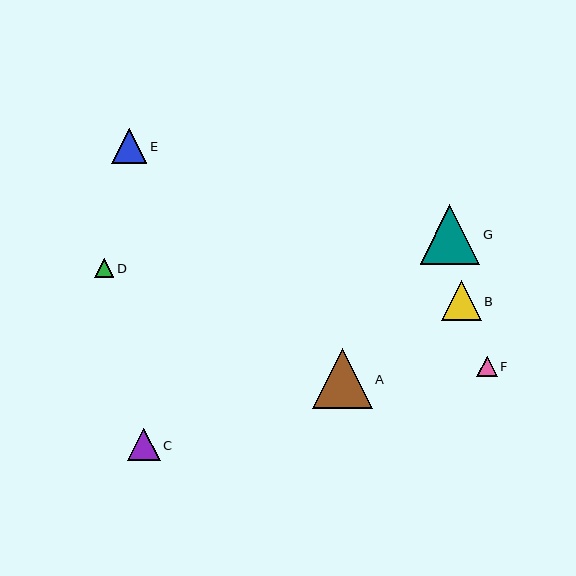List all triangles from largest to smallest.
From largest to smallest: G, A, B, E, C, F, D.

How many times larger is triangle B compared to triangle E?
Triangle B is approximately 1.1 times the size of triangle E.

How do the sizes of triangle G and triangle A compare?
Triangle G and triangle A are approximately the same size.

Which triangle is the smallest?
Triangle D is the smallest with a size of approximately 19 pixels.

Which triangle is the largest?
Triangle G is the largest with a size of approximately 60 pixels.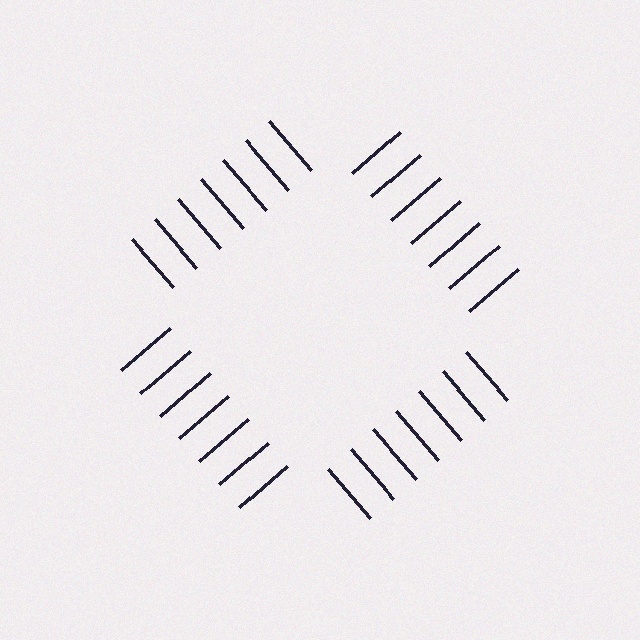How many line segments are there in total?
28 — 7 along each of the 4 edges.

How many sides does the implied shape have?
4 sides — the line-ends trace a square.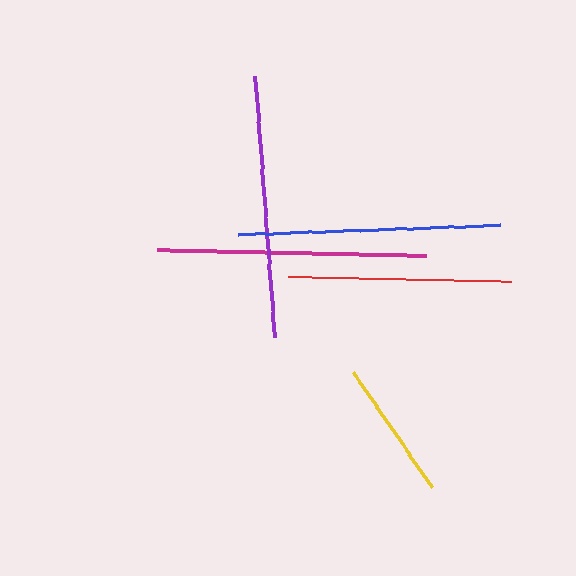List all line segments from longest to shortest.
From longest to shortest: magenta, blue, purple, red, yellow.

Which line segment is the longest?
The magenta line is the longest at approximately 269 pixels.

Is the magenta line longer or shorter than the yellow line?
The magenta line is longer than the yellow line.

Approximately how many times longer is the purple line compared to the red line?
The purple line is approximately 1.2 times the length of the red line.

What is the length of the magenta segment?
The magenta segment is approximately 269 pixels long.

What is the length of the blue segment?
The blue segment is approximately 262 pixels long.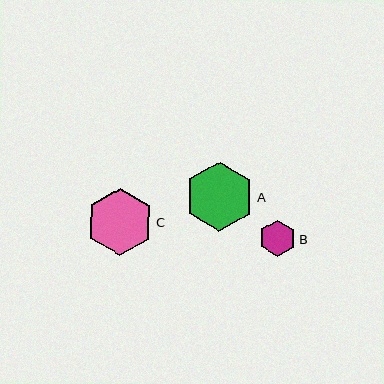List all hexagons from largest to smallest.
From largest to smallest: A, C, B.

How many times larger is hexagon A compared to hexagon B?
Hexagon A is approximately 1.9 times the size of hexagon B.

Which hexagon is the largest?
Hexagon A is the largest with a size of approximately 69 pixels.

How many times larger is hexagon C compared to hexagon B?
Hexagon C is approximately 1.9 times the size of hexagon B.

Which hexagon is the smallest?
Hexagon B is the smallest with a size of approximately 37 pixels.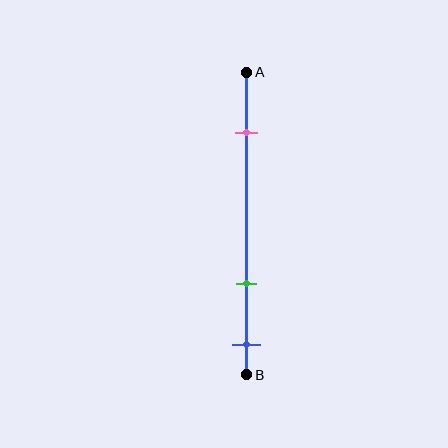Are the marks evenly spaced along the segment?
No, the marks are not evenly spaced.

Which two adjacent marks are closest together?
The green and blue marks are the closest adjacent pair.